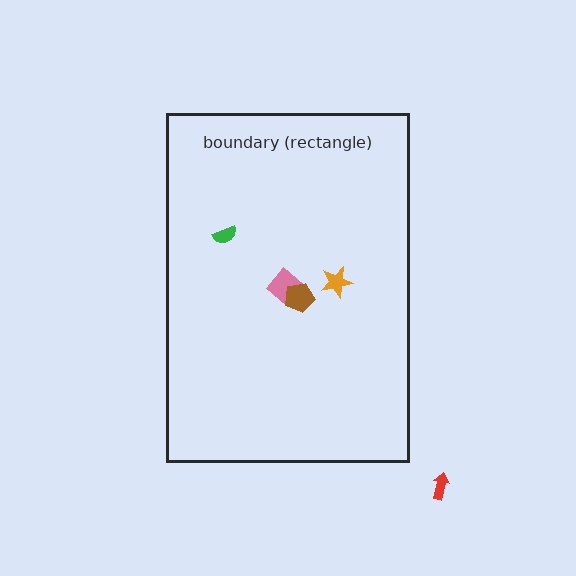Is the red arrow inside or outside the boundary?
Outside.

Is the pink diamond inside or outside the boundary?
Inside.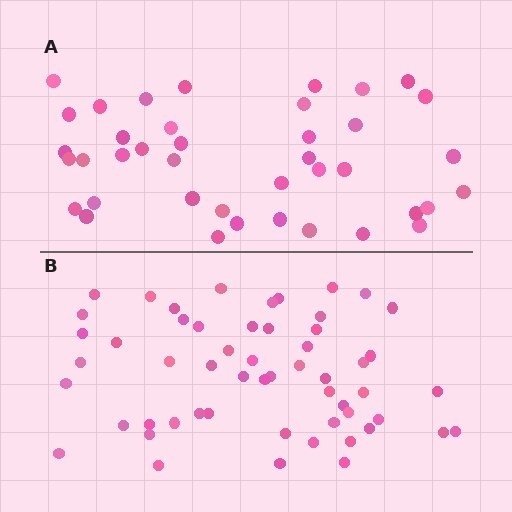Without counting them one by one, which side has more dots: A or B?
Region B (the bottom region) has more dots.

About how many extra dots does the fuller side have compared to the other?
Region B has approximately 15 more dots than region A.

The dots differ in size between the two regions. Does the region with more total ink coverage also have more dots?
No. Region A has more total ink coverage because its dots are larger, but region B actually contains more individual dots. Total area can be misleading — the number of items is what matters here.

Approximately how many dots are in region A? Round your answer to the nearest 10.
About 40 dots.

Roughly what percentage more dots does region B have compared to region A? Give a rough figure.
About 40% more.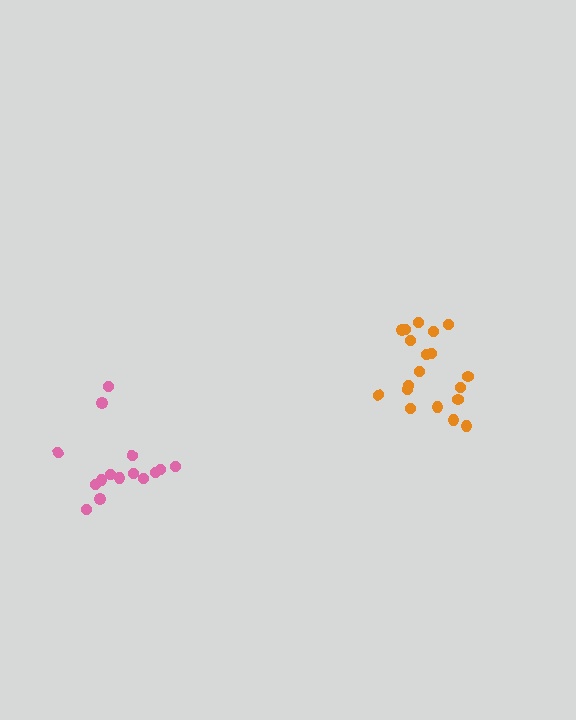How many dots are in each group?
Group 1: 15 dots, Group 2: 19 dots (34 total).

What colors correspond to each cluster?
The clusters are colored: pink, orange.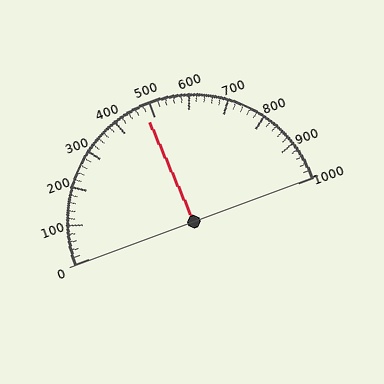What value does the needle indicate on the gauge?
The needle indicates approximately 480.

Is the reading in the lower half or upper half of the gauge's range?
The reading is in the lower half of the range (0 to 1000).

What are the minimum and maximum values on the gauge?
The gauge ranges from 0 to 1000.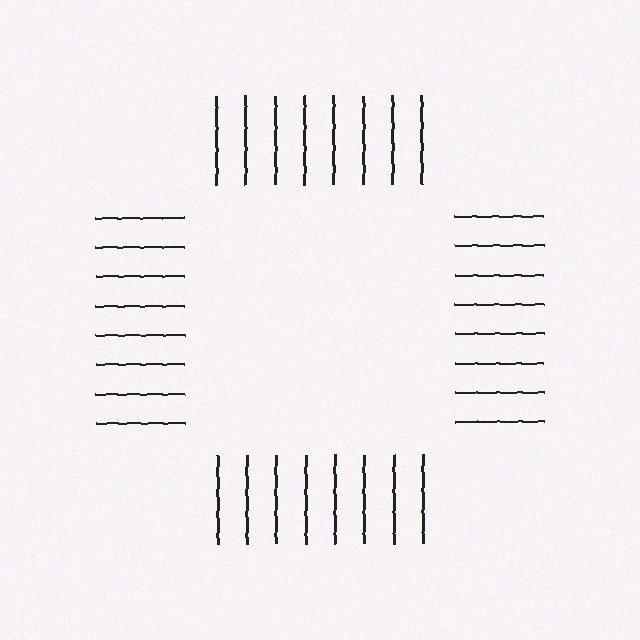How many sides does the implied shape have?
4 sides — the line-ends trace a square.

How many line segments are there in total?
32 — 8 along each of the 4 edges.